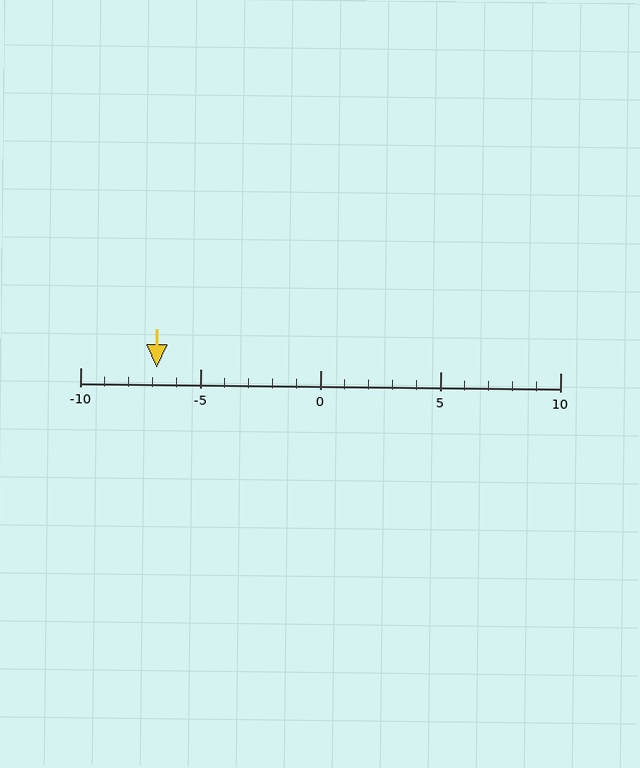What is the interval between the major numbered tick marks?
The major tick marks are spaced 5 units apart.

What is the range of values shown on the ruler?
The ruler shows values from -10 to 10.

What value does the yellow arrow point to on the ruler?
The yellow arrow points to approximately -7.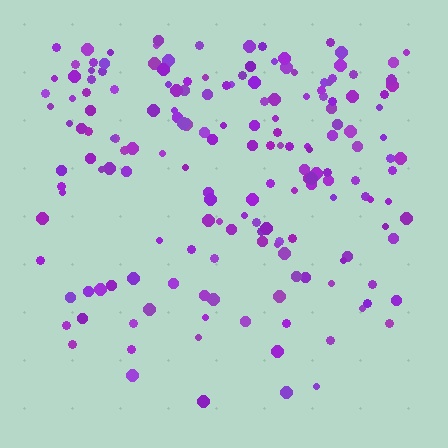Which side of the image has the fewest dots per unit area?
The bottom.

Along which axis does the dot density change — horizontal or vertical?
Vertical.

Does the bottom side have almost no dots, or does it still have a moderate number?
Still a moderate number, just noticeably fewer than the top.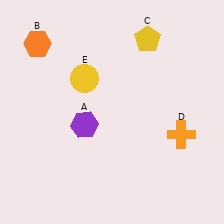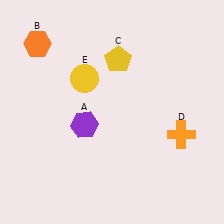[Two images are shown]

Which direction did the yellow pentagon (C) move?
The yellow pentagon (C) moved left.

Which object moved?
The yellow pentagon (C) moved left.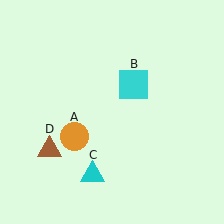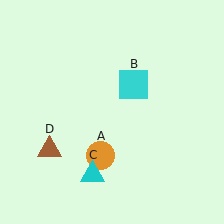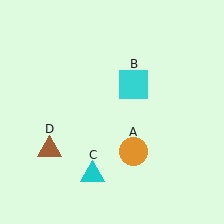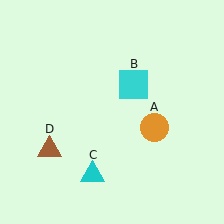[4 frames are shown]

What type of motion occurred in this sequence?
The orange circle (object A) rotated counterclockwise around the center of the scene.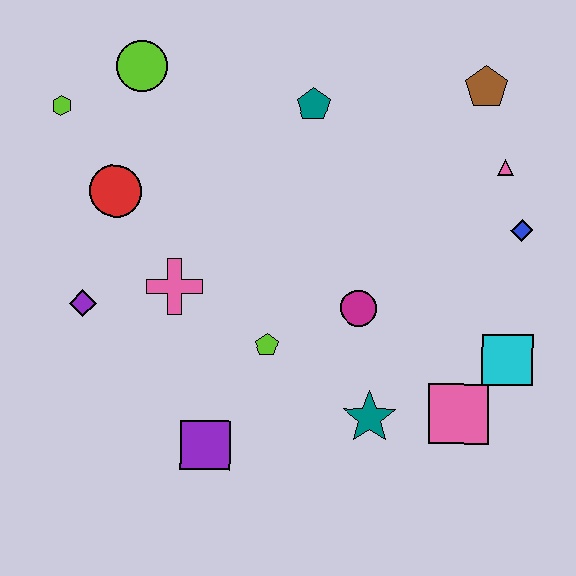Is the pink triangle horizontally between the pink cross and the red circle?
No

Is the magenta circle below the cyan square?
No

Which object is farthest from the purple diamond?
The brown pentagon is farthest from the purple diamond.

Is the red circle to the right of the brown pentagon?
No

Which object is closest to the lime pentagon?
The magenta circle is closest to the lime pentagon.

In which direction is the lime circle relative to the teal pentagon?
The lime circle is to the left of the teal pentagon.